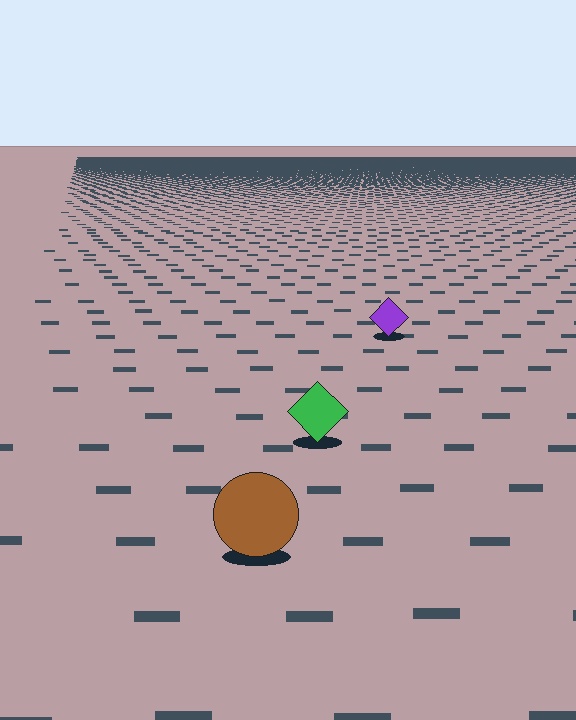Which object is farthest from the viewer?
The purple diamond is farthest from the viewer. It appears smaller and the ground texture around it is denser.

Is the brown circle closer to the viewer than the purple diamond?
Yes. The brown circle is closer — you can tell from the texture gradient: the ground texture is coarser near it.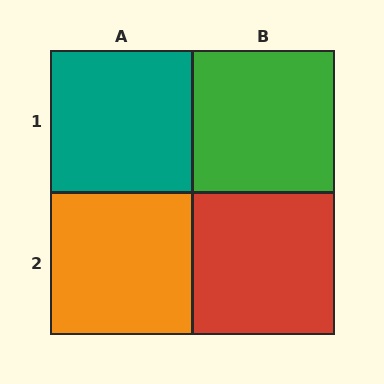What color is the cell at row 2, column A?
Orange.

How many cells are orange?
1 cell is orange.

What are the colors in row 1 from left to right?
Teal, green.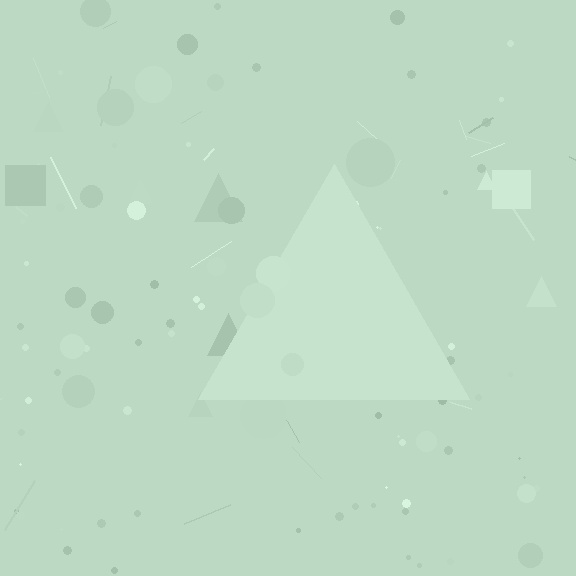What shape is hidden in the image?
A triangle is hidden in the image.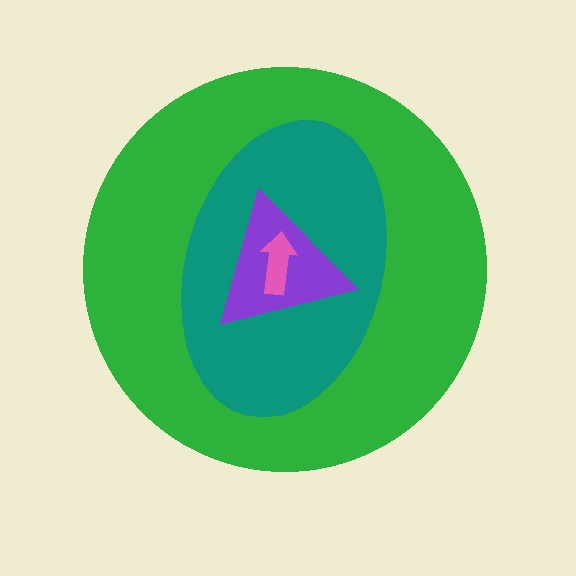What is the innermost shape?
The pink arrow.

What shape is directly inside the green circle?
The teal ellipse.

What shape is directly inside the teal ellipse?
The purple triangle.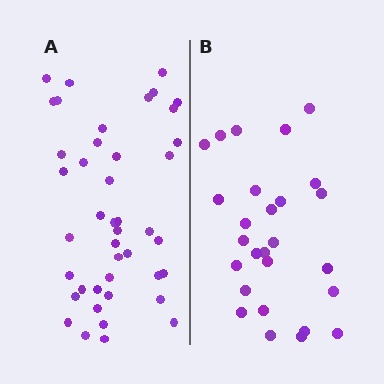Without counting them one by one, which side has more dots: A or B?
Region A (the left region) has more dots.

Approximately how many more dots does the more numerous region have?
Region A has approximately 15 more dots than region B.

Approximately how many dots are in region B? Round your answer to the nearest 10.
About 30 dots. (The exact count is 27, which rounds to 30.)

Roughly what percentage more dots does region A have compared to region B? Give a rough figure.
About 60% more.